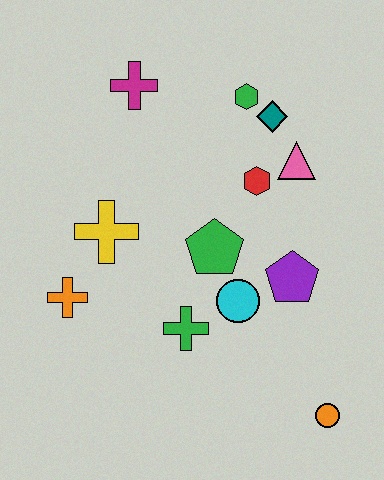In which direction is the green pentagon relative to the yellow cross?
The green pentagon is to the right of the yellow cross.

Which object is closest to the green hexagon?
The teal diamond is closest to the green hexagon.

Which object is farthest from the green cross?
The magenta cross is farthest from the green cross.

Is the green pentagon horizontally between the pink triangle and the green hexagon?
No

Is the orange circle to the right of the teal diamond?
Yes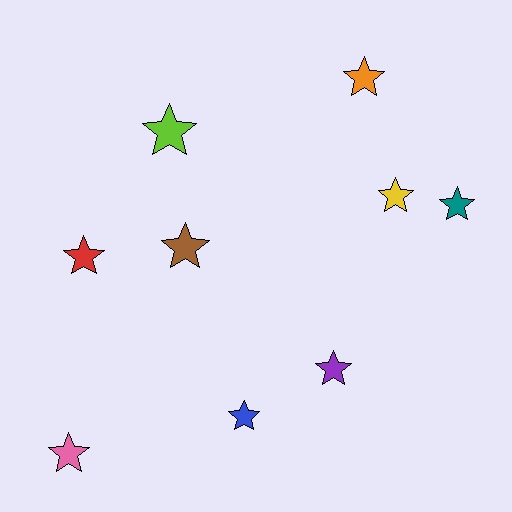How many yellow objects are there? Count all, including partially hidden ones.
There is 1 yellow object.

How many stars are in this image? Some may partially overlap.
There are 9 stars.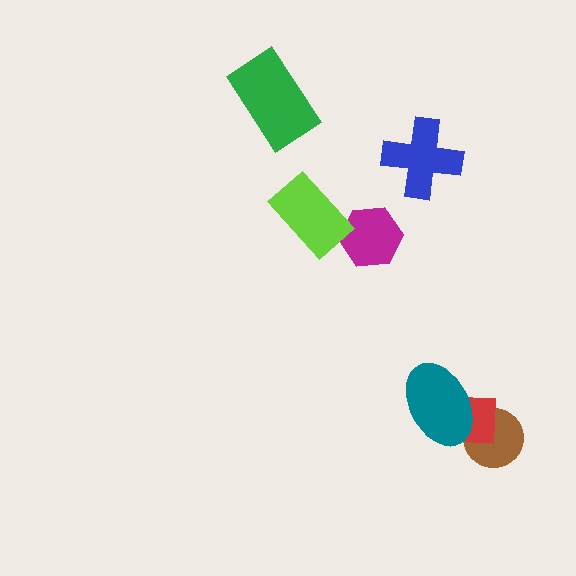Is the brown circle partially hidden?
Yes, it is partially covered by another shape.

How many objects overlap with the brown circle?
2 objects overlap with the brown circle.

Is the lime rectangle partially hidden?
No, no other shape covers it.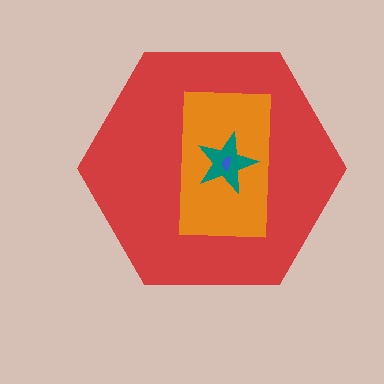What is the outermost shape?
The red hexagon.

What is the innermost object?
The blue semicircle.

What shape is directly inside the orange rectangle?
The teal star.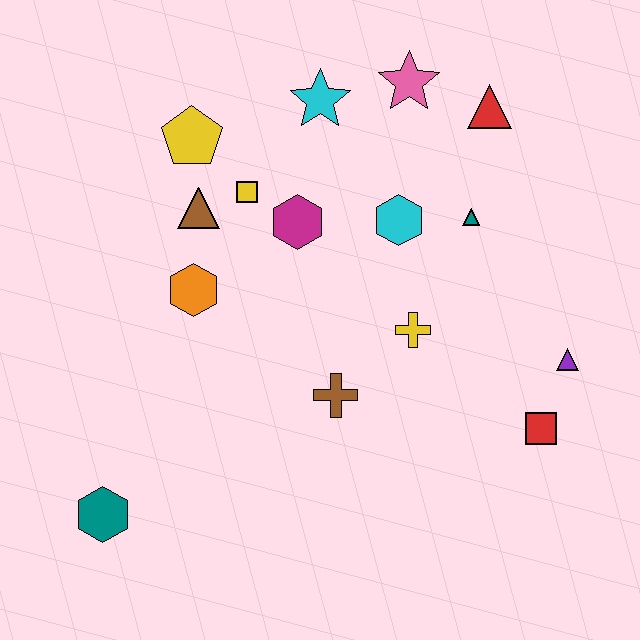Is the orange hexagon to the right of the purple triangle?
No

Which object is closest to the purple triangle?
The red square is closest to the purple triangle.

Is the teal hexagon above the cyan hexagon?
No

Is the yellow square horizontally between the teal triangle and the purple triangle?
No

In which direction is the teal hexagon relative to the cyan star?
The teal hexagon is below the cyan star.